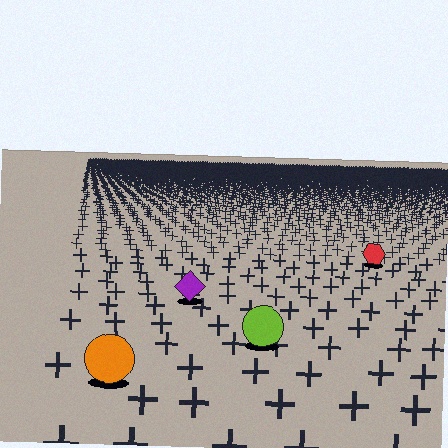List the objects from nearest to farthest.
From nearest to farthest: the orange circle, the lime circle, the purple diamond, the red hexagon.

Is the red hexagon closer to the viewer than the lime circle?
No. The lime circle is closer — you can tell from the texture gradient: the ground texture is coarser near it.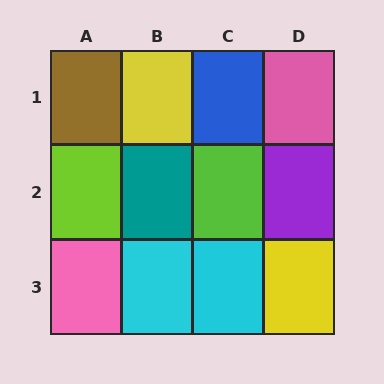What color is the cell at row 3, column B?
Cyan.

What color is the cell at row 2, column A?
Lime.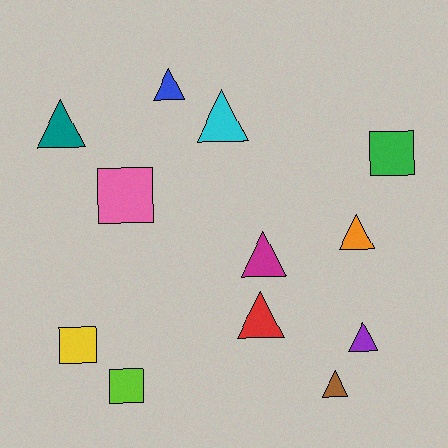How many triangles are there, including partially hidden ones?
There are 8 triangles.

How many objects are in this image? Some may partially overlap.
There are 12 objects.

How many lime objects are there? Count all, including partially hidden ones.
There is 1 lime object.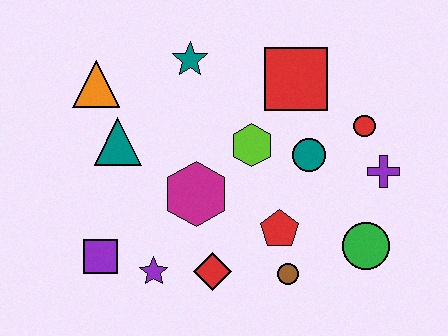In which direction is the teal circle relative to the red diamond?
The teal circle is above the red diamond.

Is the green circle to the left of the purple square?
No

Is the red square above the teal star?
No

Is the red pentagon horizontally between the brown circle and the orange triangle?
Yes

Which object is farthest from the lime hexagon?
The purple square is farthest from the lime hexagon.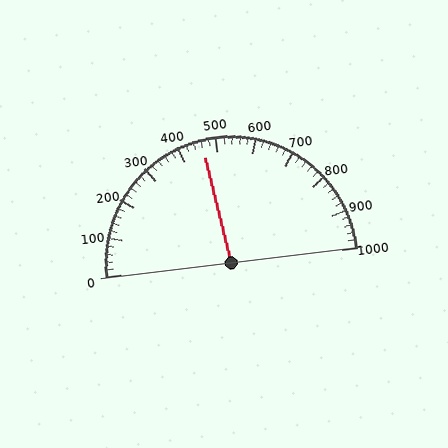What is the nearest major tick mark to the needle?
The nearest major tick mark is 500.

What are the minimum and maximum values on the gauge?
The gauge ranges from 0 to 1000.